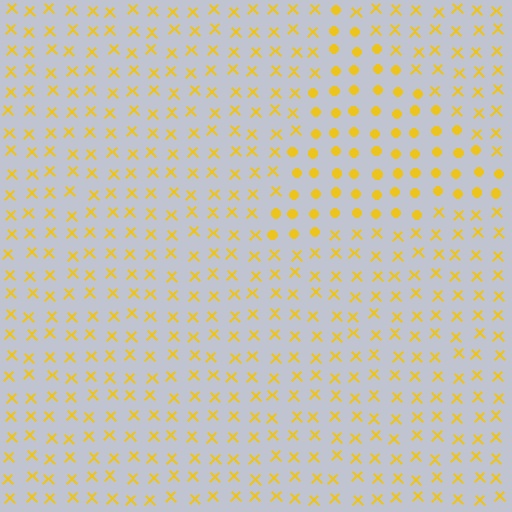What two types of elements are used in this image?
The image uses circles inside the triangle region and X marks outside it.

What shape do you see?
I see a triangle.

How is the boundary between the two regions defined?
The boundary is defined by a change in element shape: circles inside vs. X marks outside. All elements share the same color and spacing.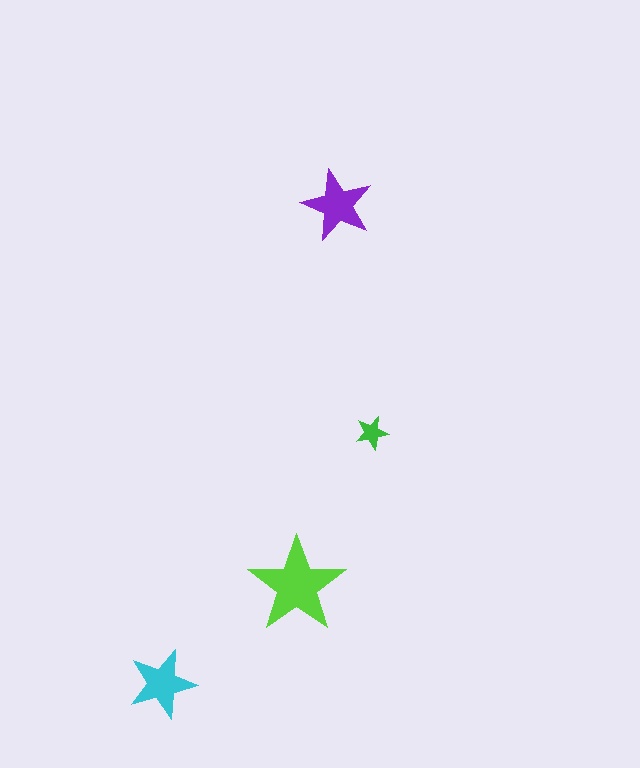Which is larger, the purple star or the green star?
The purple one.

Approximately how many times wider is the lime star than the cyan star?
About 1.5 times wider.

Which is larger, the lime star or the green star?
The lime one.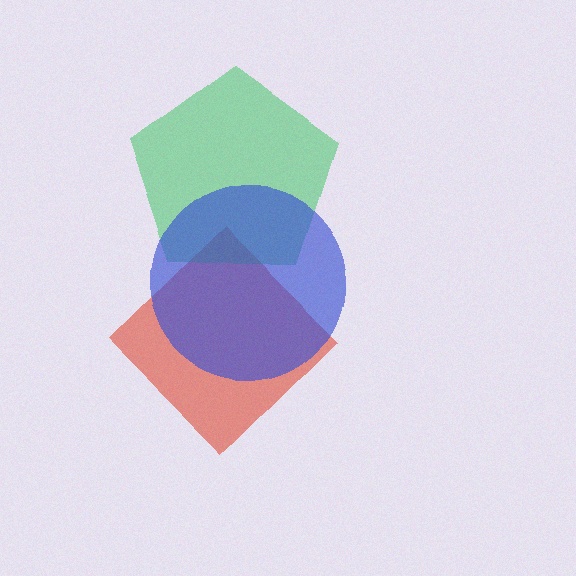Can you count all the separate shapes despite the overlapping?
Yes, there are 3 separate shapes.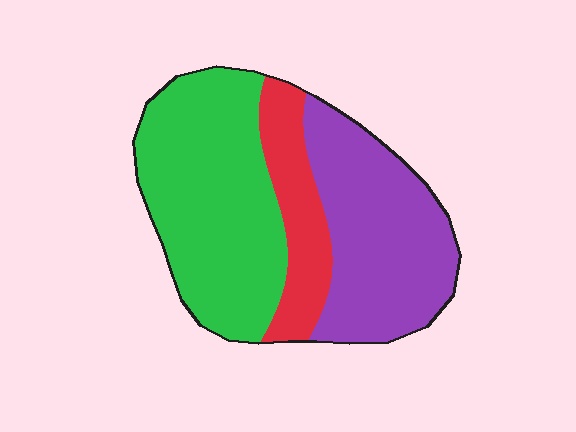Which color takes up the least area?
Red, at roughly 15%.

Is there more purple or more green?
Green.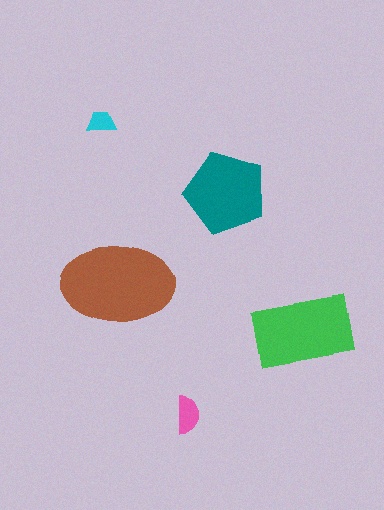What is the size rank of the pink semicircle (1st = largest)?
4th.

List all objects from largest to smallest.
The brown ellipse, the green rectangle, the teal pentagon, the pink semicircle, the cyan trapezoid.